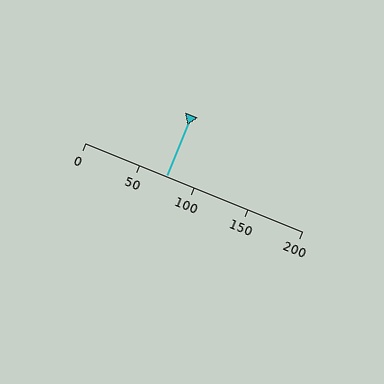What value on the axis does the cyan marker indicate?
The marker indicates approximately 75.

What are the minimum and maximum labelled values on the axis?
The axis runs from 0 to 200.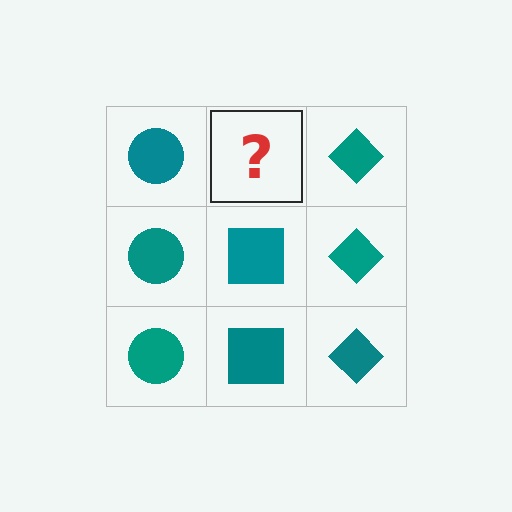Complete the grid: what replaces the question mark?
The question mark should be replaced with a teal square.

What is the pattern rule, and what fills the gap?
The rule is that each column has a consistent shape. The gap should be filled with a teal square.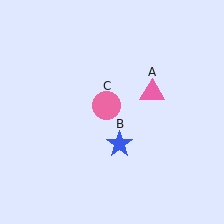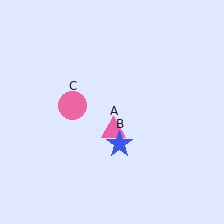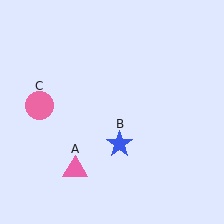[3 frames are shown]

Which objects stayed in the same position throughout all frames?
Blue star (object B) remained stationary.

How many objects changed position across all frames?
2 objects changed position: pink triangle (object A), pink circle (object C).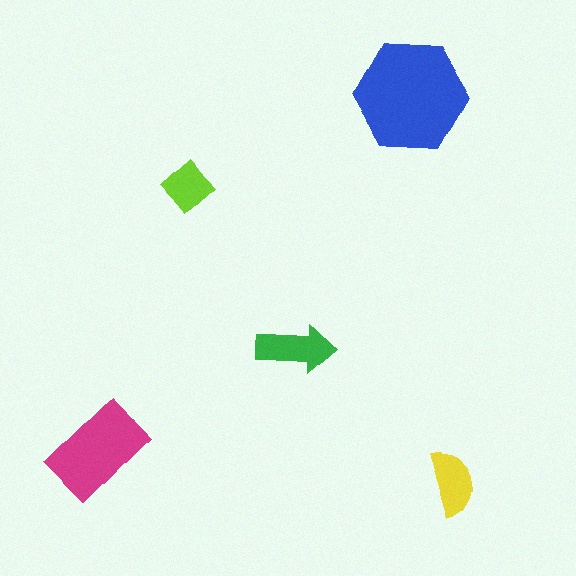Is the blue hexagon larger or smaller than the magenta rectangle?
Larger.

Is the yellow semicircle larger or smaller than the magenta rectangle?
Smaller.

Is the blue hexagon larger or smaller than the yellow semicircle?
Larger.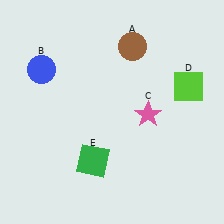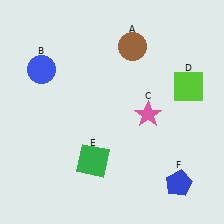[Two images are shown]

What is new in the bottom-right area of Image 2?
A blue pentagon (F) was added in the bottom-right area of Image 2.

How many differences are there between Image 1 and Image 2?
There is 1 difference between the two images.